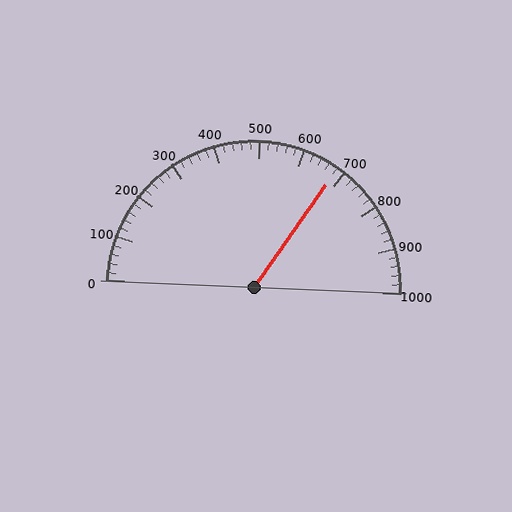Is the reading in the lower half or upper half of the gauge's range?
The reading is in the upper half of the range (0 to 1000).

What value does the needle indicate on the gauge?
The needle indicates approximately 680.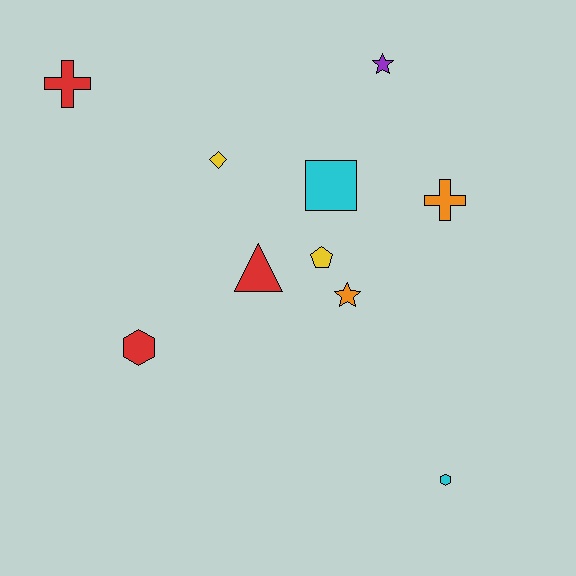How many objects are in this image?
There are 10 objects.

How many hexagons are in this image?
There are 2 hexagons.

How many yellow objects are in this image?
There are 2 yellow objects.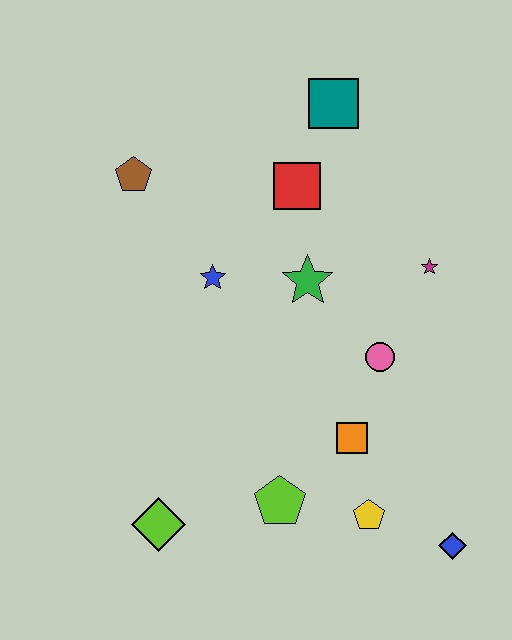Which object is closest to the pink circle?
The orange square is closest to the pink circle.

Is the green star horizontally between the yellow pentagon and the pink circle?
No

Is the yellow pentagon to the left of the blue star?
No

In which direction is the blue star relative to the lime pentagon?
The blue star is above the lime pentagon.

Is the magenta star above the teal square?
No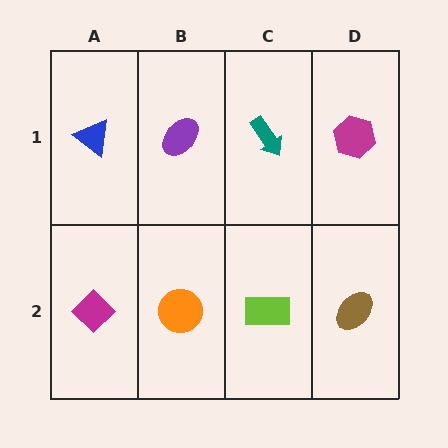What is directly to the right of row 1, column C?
A magenta hexagon.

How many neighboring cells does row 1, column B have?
3.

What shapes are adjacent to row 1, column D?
A brown ellipse (row 2, column D), a teal arrow (row 1, column C).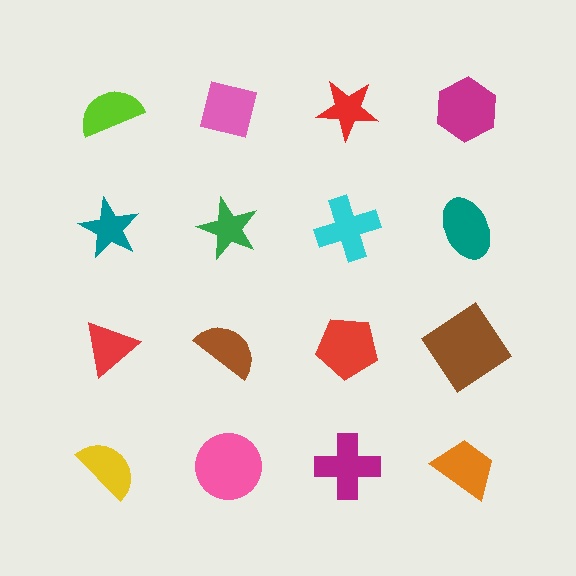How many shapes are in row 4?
4 shapes.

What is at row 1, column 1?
A lime semicircle.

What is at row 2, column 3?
A cyan cross.